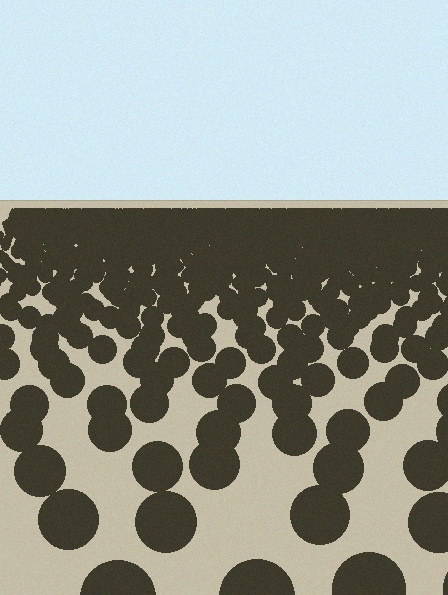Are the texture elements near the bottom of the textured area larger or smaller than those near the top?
Larger. Near the bottom, elements are closer to the viewer and appear at a bigger on-screen size.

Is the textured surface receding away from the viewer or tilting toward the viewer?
The surface is receding away from the viewer. Texture elements get smaller and denser toward the top.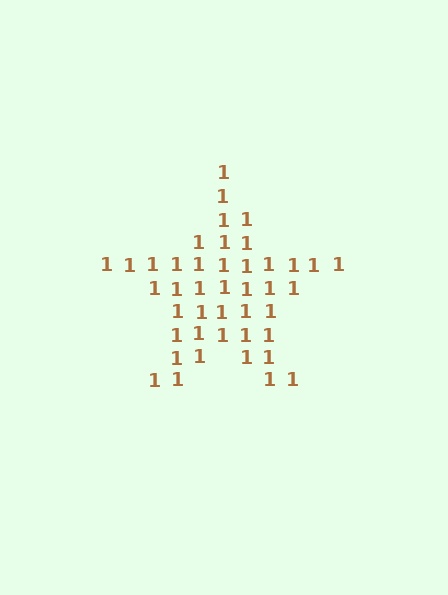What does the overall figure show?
The overall figure shows a star.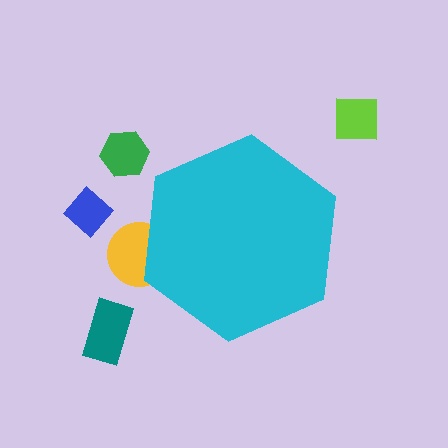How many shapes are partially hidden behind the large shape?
1 shape is partially hidden.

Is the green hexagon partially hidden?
No, the green hexagon is fully visible.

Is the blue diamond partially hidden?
No, the blue diamond is fully visible.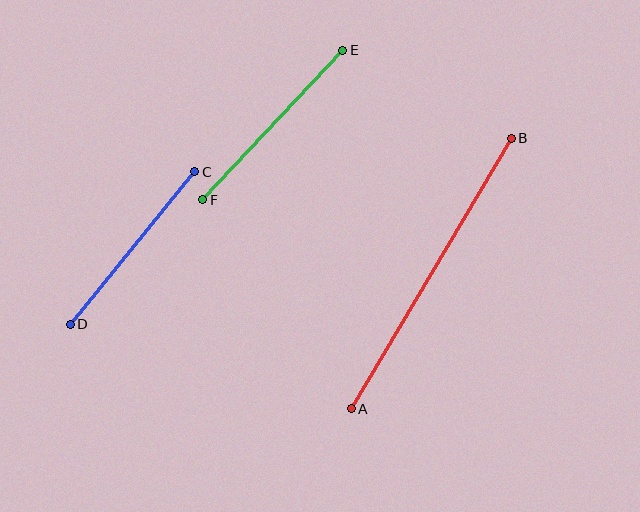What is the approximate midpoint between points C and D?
The midpoint is at approximately (133, 248) pixels.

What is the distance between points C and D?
The distance is approximately 197 pixels.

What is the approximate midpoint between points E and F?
The midpoint is at approximately (273, 125) pixels.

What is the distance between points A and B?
The distance is approximately 314 pixels.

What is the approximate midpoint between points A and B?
The midpoint is at approximately (431, 273) pixels.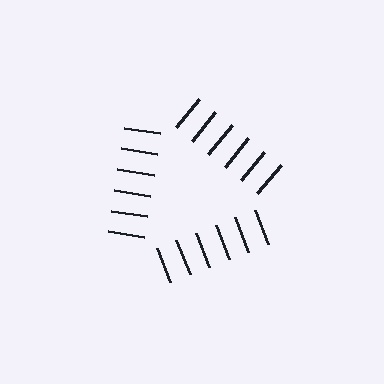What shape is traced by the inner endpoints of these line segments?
An illusory triangle — the line segments terminate on its edges but no continuous stroke is drawn.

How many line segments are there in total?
18 — 6 along each of the 3 edges.